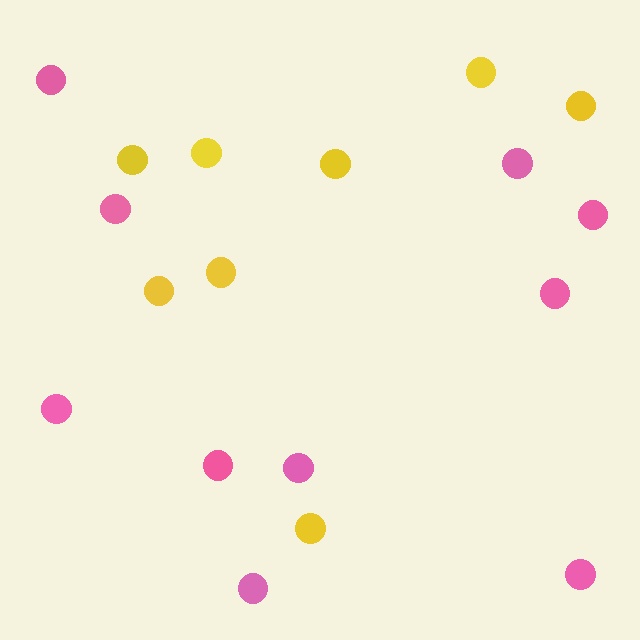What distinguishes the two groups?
There are 2 groups: one group of yellow circles (8) and one group of pink circles (10).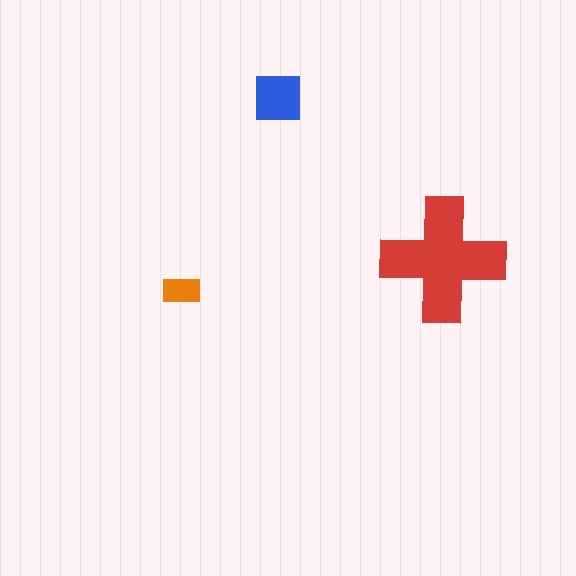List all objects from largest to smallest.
The red cross, the blue square, the orange rectangle.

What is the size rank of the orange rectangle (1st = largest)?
3rd.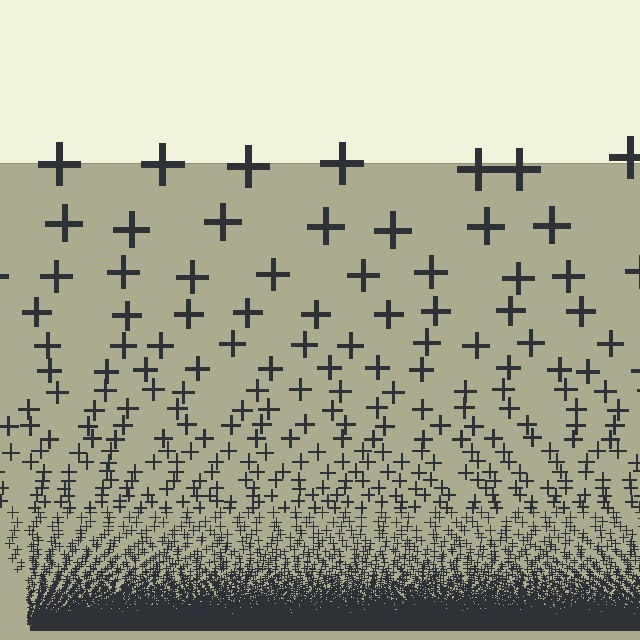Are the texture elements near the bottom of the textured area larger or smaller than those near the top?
Smaller. The gradient is inverted — elements near the bottom are smaller and denser.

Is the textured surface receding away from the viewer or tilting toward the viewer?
The surface appears to tilt toward the viewer. Texture elements get larger and sparser toward the top.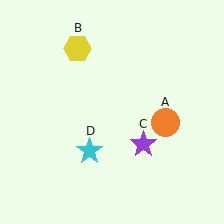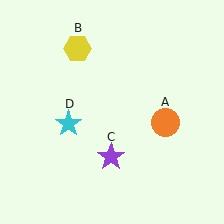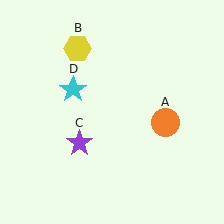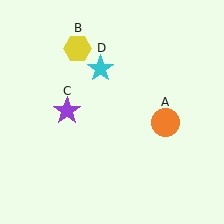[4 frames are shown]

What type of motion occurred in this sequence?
The purple star (object C), cyan star (object D) rotated clockwise around the center of the scene.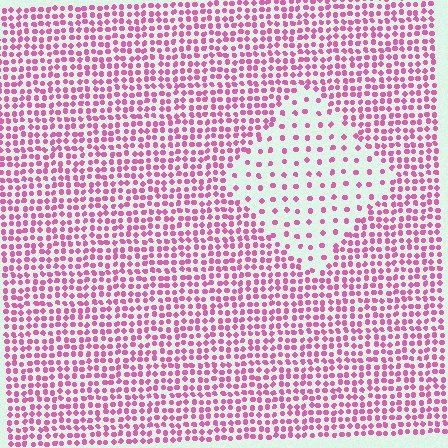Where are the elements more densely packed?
The elements are more densely packed outside the diamond boundary.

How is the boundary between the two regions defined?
The boundary is defined by a change in element density (approximately 2.7x ratio). All elements are the same color, size, and shape.